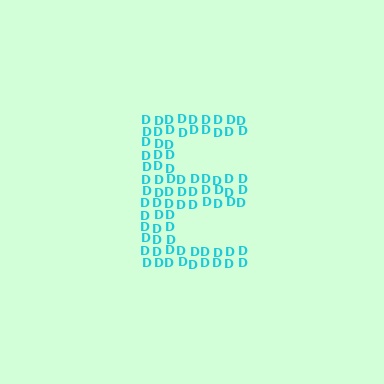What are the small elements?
The small elements are letter D's.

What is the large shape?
The large shape is the letter E.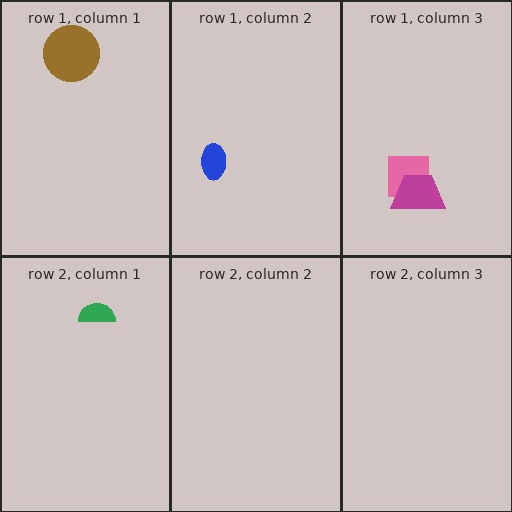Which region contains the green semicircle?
The row 2, column 1 region.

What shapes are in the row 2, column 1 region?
The green semicircle.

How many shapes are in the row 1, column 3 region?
2.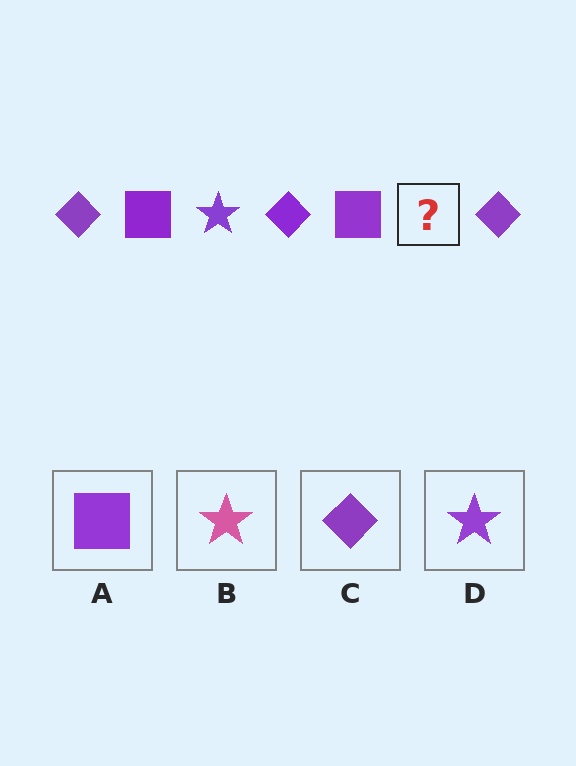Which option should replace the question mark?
Option D.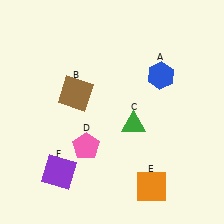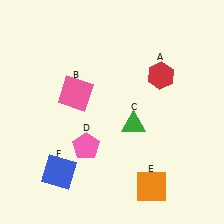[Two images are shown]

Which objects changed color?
A changed from blue to red. B changed from brown to pink. F changed from purple to blue.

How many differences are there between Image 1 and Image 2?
There are 3 differences between the two images.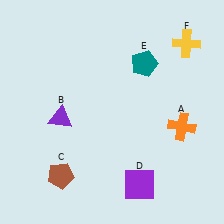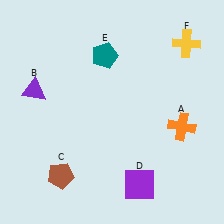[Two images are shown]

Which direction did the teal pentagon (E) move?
The teal pentagon (E) moved left.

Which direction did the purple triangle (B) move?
The purple triangle (B) moved up.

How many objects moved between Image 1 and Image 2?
2 objects moved between the two images.